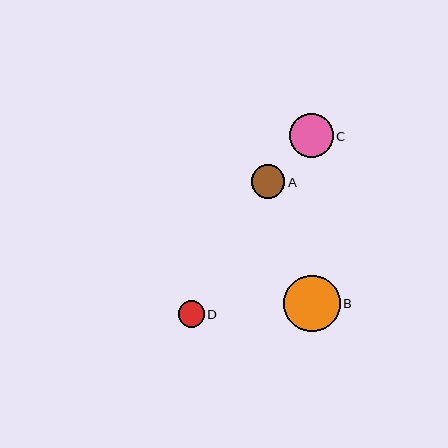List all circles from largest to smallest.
From largest to smallest: B, C, A, D.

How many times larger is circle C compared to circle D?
Circle C is approximately 1.6 times the size of circle D.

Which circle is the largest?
Circle B is the largest with a size of approximately 57 pixels.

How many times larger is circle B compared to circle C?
Circle B is approximately 1.3 times the size of circle C.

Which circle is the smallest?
Circle D is the smallest with a size of approximately 26 pixels.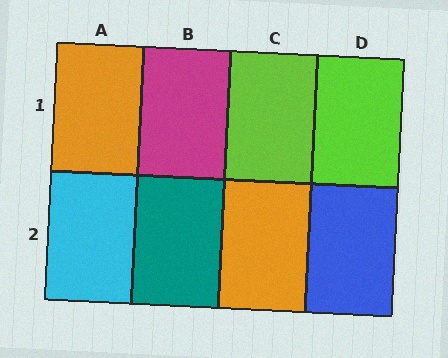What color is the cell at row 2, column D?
Blue.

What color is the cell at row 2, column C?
Orange.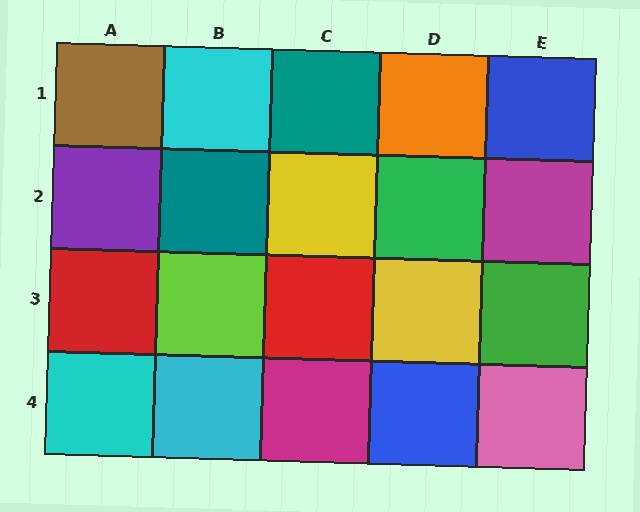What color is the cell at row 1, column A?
Brown.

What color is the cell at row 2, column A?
Purple.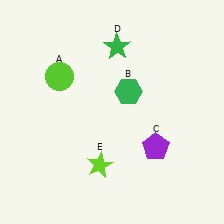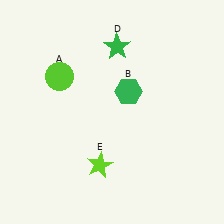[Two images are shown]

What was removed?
The purple pentagon (C) was removed in Image 2.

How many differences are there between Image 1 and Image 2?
There is 1 difference between the two images.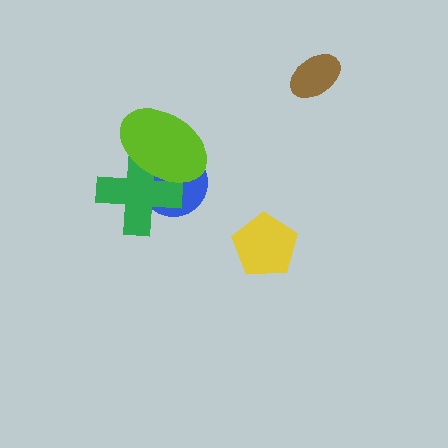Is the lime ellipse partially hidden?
No, no other shape covers it.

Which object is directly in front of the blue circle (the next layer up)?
The green cross is directly in front of the blue circle.